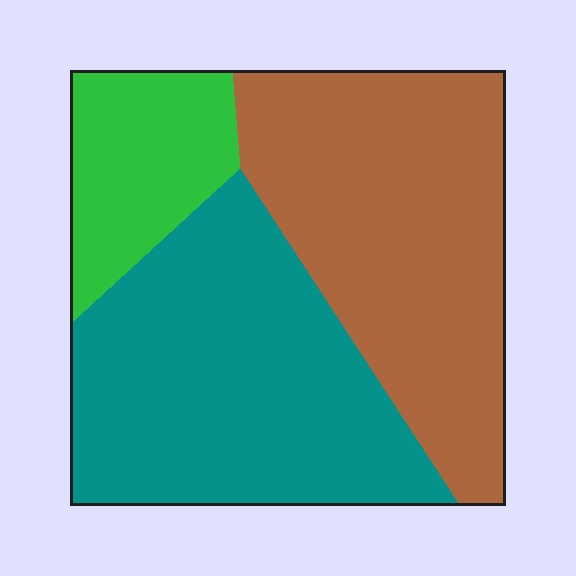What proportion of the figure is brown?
Brown takes up between a third and a half of the figure.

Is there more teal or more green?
Teal.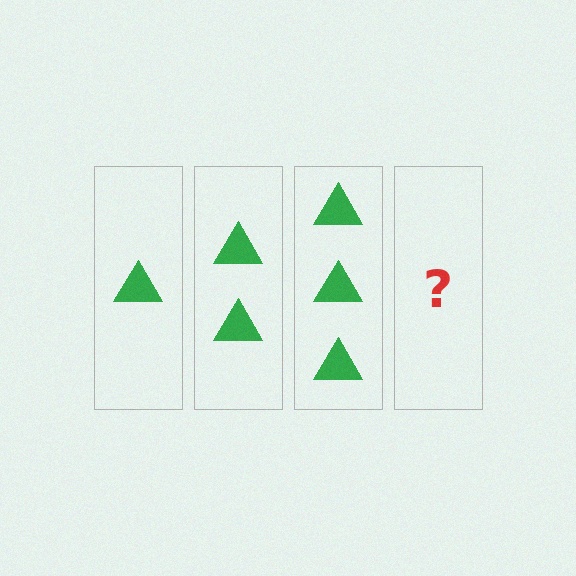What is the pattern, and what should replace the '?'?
The pattern is that each step adds one more triangle. The '?' should be 4 triangles.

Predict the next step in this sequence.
The next step is 4 triangles.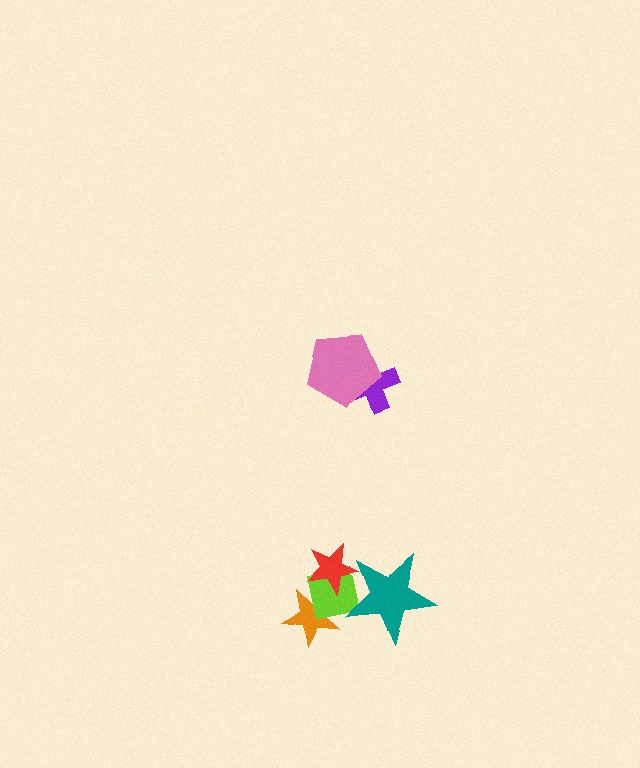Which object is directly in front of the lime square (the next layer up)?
The teal star is directly in front of the lime square.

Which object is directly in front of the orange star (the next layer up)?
The lime square is directly in front of the orange star.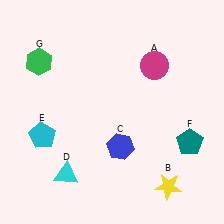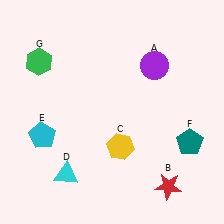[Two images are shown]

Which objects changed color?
A changed from magenta to purple. B changed from yellow to red. C changed from blue to yellow.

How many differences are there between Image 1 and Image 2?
There are 3 differences between the two images.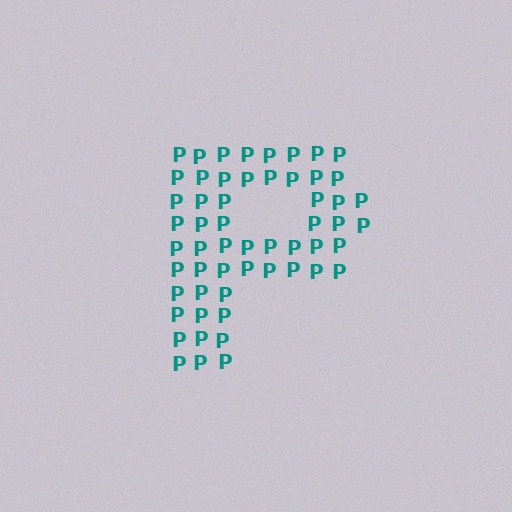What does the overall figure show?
The overall figure shows the letter P.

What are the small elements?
The small elements are letter P's.